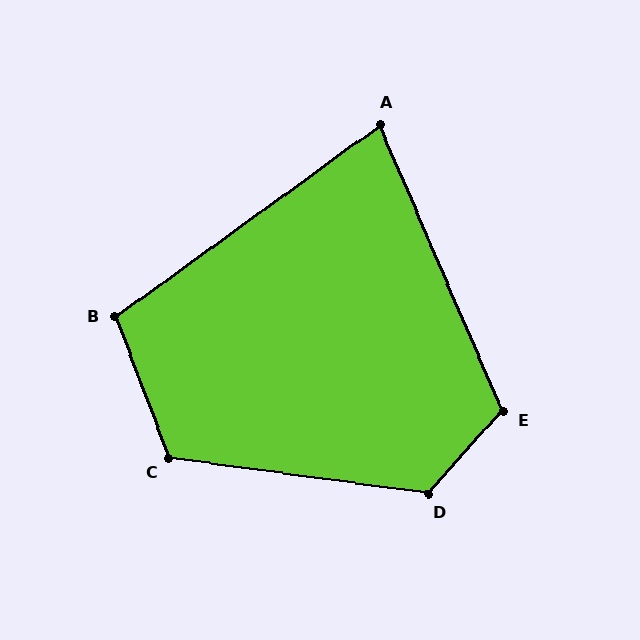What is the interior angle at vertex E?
Approximately 114 degrees (obtuse).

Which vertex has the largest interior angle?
D, at approximately 124 degrees.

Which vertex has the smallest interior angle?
A, at approximately 77 degrees.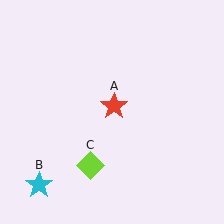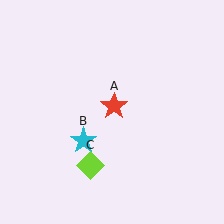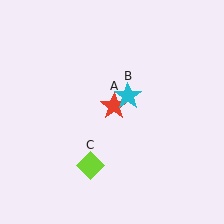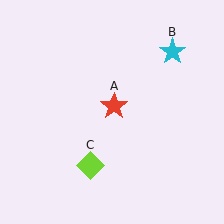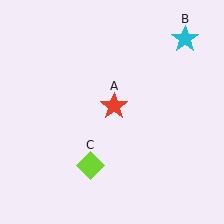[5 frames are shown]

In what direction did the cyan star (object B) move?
The cyan star (object B) moved up and to the right.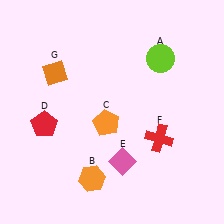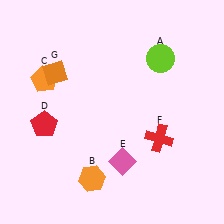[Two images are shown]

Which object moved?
The orange pentagon (C) moved left.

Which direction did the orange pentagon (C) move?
The orange pentagon (C) moved left.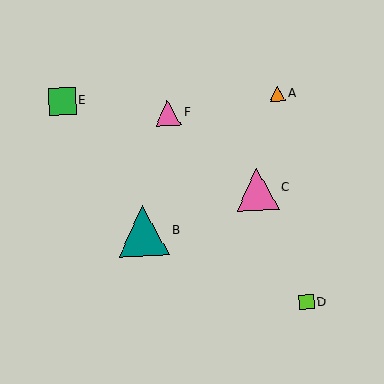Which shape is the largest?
The teal triangle (labeled B) is the largest.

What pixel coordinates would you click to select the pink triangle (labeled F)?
Click at (168, 113) to select the pink triangle F.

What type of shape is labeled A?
Shape A is an orange triangle.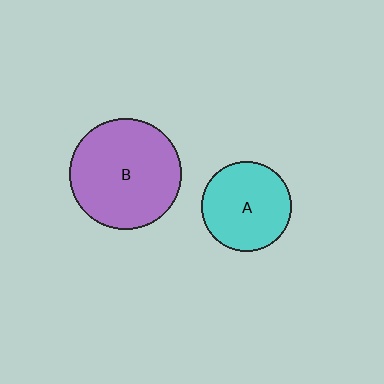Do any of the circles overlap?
No, none of the circles overlap.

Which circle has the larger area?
Circle B (purple).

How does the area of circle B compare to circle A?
Approximately 1.5 times.